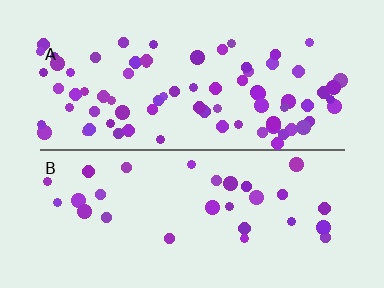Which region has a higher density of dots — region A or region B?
A (the top).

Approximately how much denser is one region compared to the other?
Approximately 2.6× — region A over region B.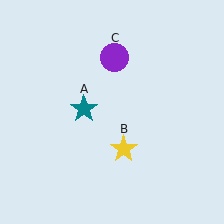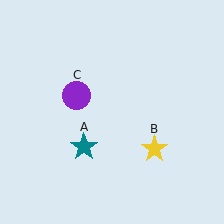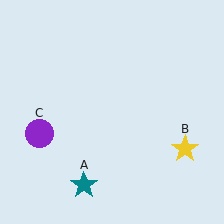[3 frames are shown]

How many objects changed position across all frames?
3 objects changed position: teal star (object A), yellow star (object B), purple circle (object C).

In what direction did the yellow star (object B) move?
The yellow star (object B) moved right.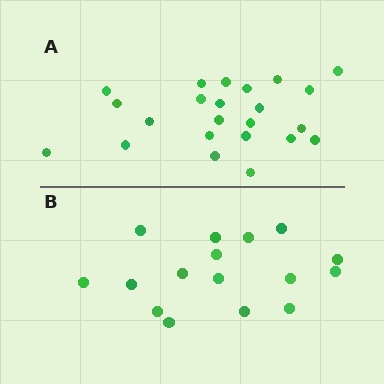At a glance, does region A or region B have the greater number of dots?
Region A (the top region) has more dots.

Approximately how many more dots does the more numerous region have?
Region A has roughly 8 or so more dots than region B.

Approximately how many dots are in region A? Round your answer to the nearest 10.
About 20 dots. (The exact count is 23, which rounds to 20.)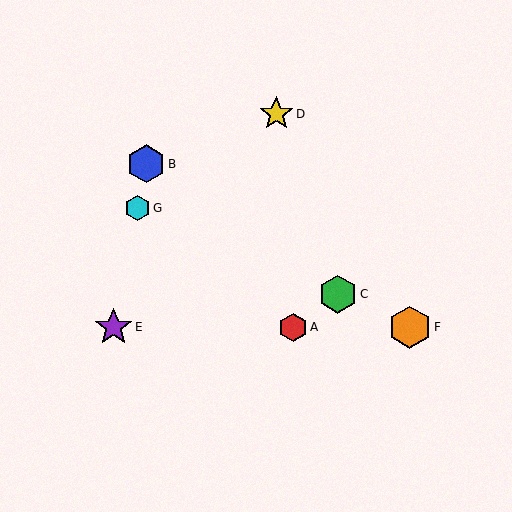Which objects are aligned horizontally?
Objects A, E, F are aligned horizontally.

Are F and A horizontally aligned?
Yes, both are at y≈327.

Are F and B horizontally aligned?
No, F is at y≈327 and B is at y≈164.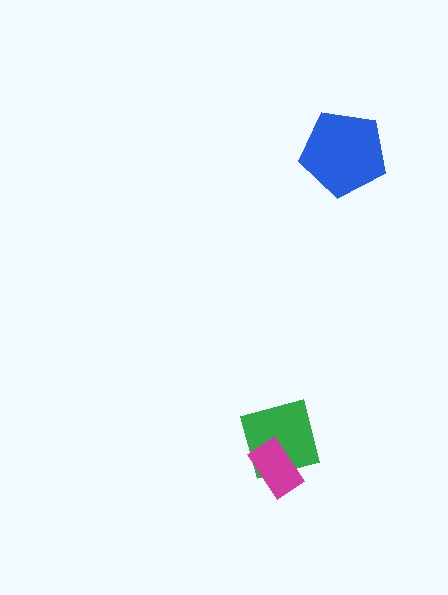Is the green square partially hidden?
Yes, it is partially covered by another shape.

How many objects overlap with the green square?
1 object overlaps with the green square.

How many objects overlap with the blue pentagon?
0 objects overlap with the blue pentagon.